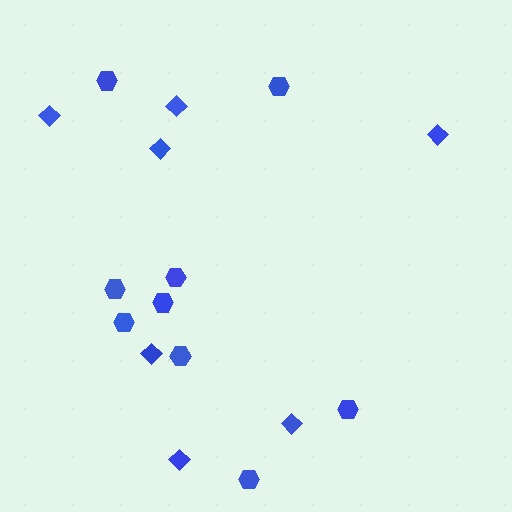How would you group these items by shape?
There are 2 groups: one group of diamonds (7) and one group of hexagons (9).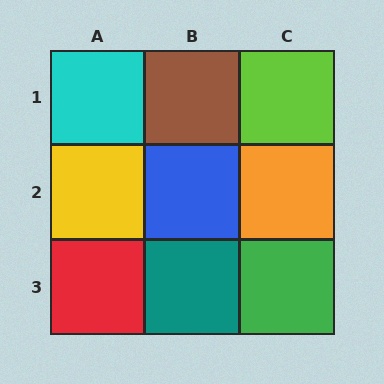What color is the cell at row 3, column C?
Green.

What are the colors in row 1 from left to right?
Cyan, brown, lime.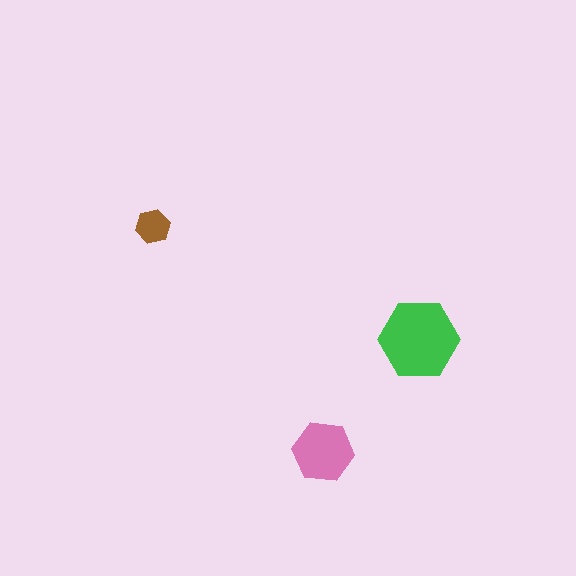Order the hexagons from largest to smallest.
the green one, the pink one, the brown one.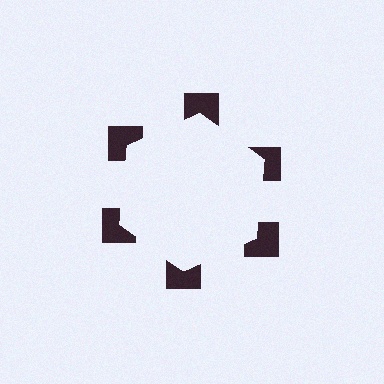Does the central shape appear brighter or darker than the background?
It typically appears slightly brighter than the background, even though no actual brightness change is drawn.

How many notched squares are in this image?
There are 6 — one at each vertex of the illusory hexagon.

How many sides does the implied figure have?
6 sides.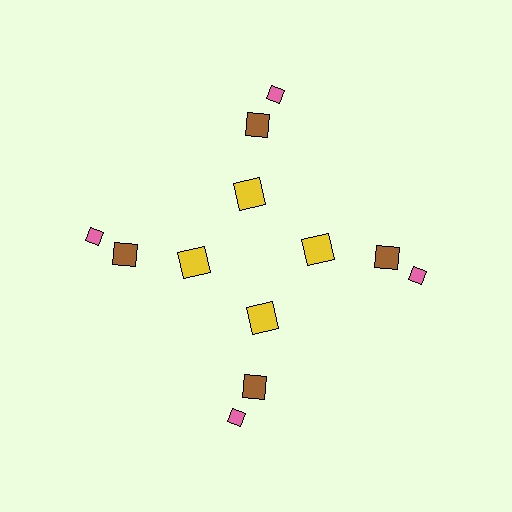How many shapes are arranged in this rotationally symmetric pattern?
There are 12 shapes, arranged in 4 groups of 3.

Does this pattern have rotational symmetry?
Yes, this pattern has 4-fold rotational symmetry. It looks the same after rotating 90 degrees around the center.